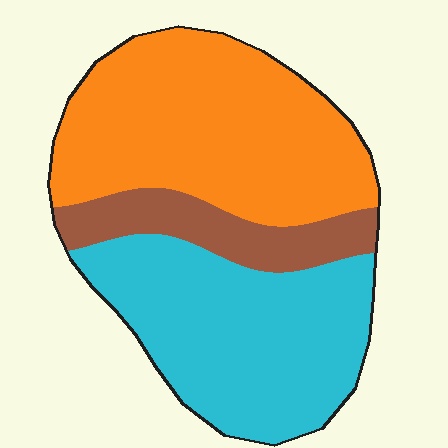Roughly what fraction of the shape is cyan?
Cyan covers 40% of the shape.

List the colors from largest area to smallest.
From largest to smallest: orange, cyan, brown.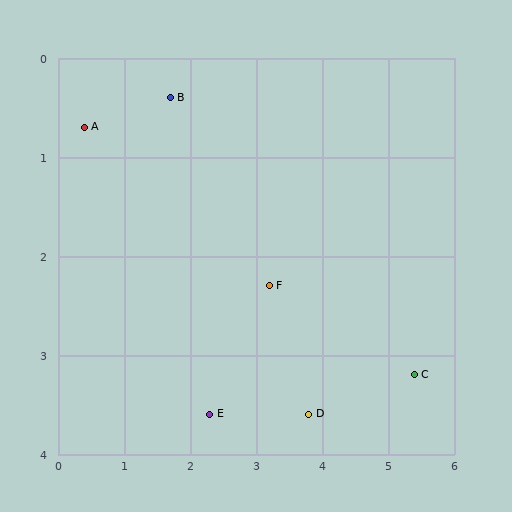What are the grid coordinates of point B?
Point B is at approximately (1.7, 0.4).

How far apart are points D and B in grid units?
Points D and B are about 3.8 grid units apart.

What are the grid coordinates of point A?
Point A is at approximately (0.4, 0.7).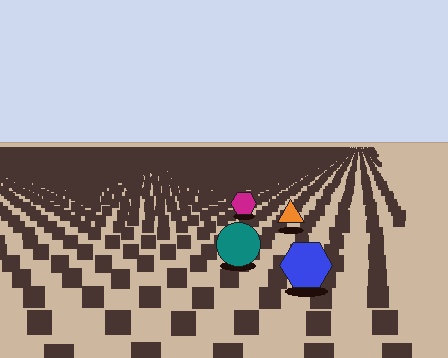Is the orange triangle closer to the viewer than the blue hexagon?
No. The blue hexagon is closer — you can tell from the texture gradient: the ground texture is coarser near it.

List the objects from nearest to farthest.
From nearest to farthest: the blue hexagon, the teal circle, the orange triangle, the magenta hexagon.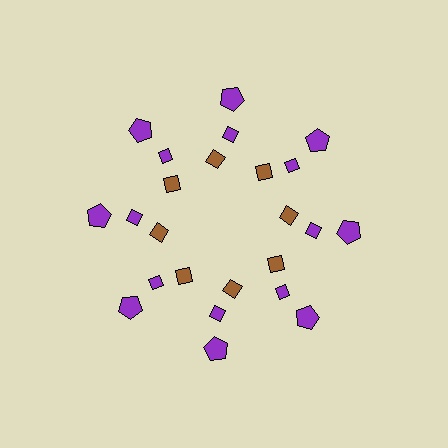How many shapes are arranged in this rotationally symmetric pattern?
There are 24 shapes, arranged in 8 groups of 3.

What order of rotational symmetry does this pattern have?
This pattern has 8-fold rotational symmetry.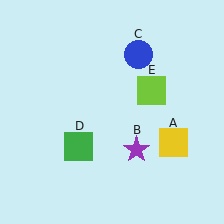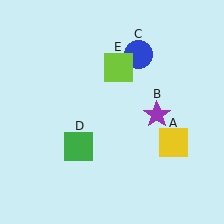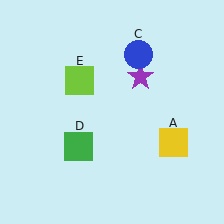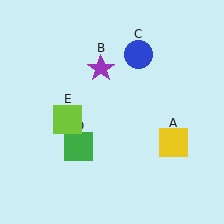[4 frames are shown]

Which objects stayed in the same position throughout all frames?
Yellow square (object A) and blue circle (object C) and green square (object D) remained stationary.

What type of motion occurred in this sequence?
The purple star (object B), lime square (object E) rotated counterclockwise around the center of the scene.